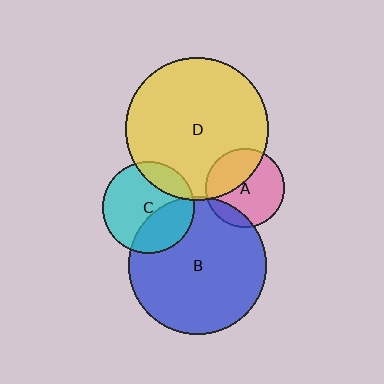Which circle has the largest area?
Circle D (yellow).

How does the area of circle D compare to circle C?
Approximately 2.4 times.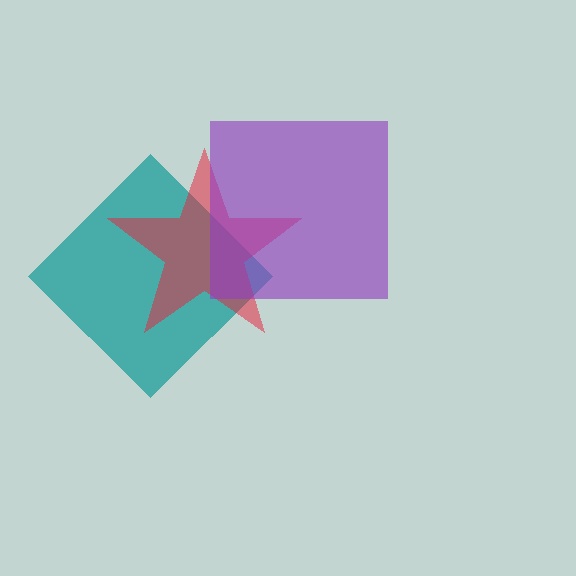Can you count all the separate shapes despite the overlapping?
Yes, there are 3 separate shapes.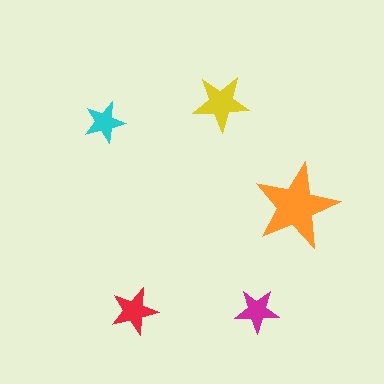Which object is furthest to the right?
The orange star is rightmost.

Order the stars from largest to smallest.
the orange one, the yellow one, the red one, the magenta one, the cyan one.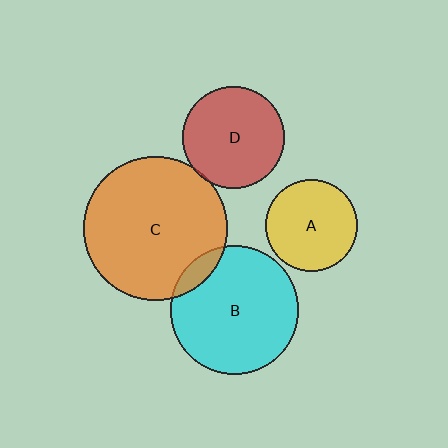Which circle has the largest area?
Circle C (orange).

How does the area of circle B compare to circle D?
Approximately 1.6 times.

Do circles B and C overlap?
Yes.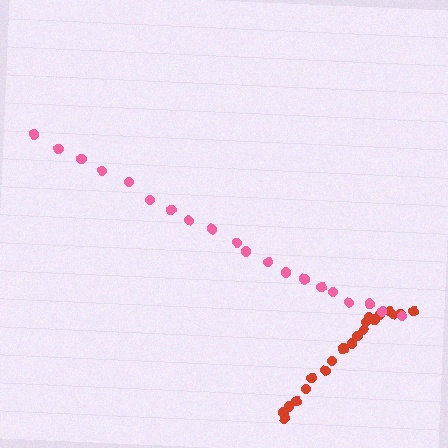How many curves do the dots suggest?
There are 2 distinct paths.